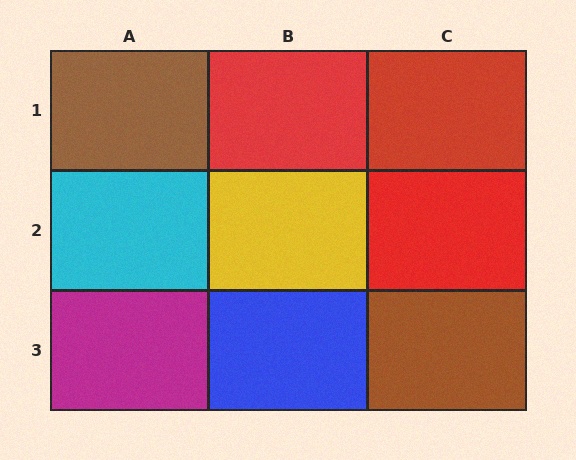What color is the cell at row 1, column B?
Red.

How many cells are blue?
1 cell is blue.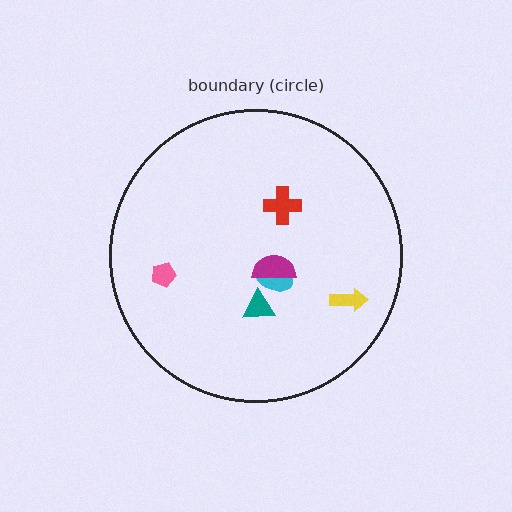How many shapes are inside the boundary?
6 inside, 0 outside.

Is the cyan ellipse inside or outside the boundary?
Inside.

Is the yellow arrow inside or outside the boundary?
Inside.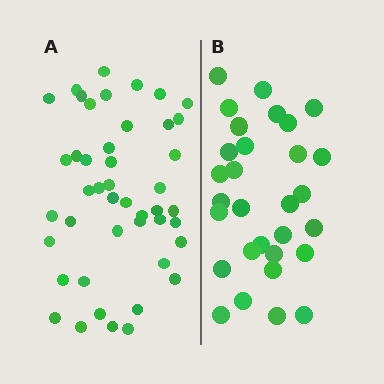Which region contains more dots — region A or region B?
Region A (the left region) has more dots.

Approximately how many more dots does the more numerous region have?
Region A has approximately 15 more dots than region B.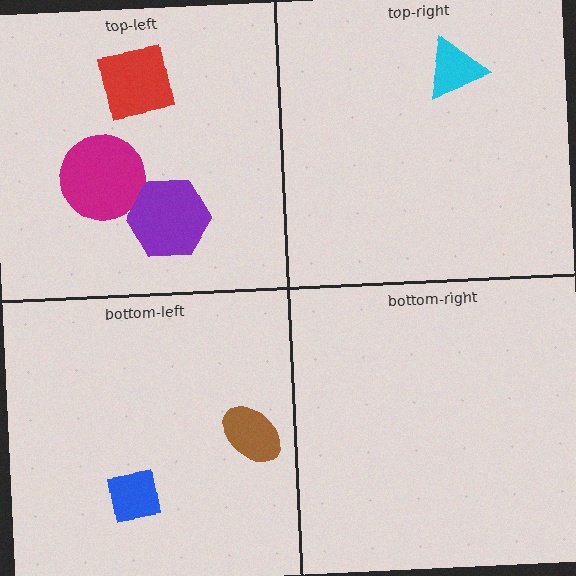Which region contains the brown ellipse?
The bottom-left region.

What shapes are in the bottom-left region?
The blue square, the brown ellipse.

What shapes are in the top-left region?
The magenta circle, the red square, the purple hexagon.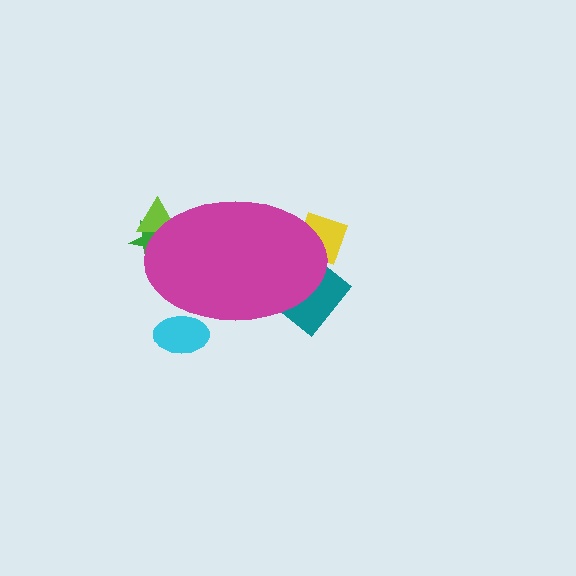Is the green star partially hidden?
Yes, the green star is partially hidden behind the magenta ellipse.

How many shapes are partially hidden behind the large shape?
5 shapes are partially hidden.